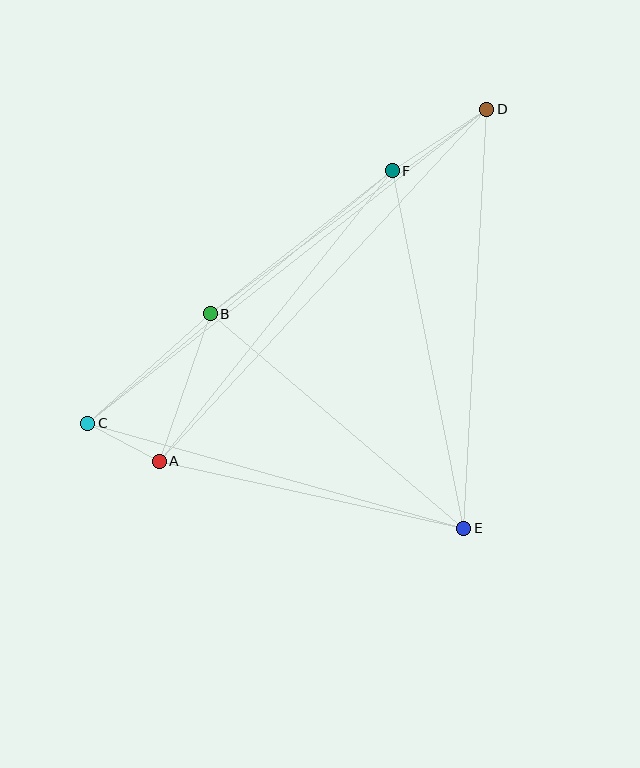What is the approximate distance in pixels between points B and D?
The distance between B and D is approximately 344 pixels.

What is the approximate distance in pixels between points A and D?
The distance between A and D is approximately 481 pixels.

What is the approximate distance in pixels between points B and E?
The distance between B and E is approximately 332 pixels.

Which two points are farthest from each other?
Points C and D are farthest from each other.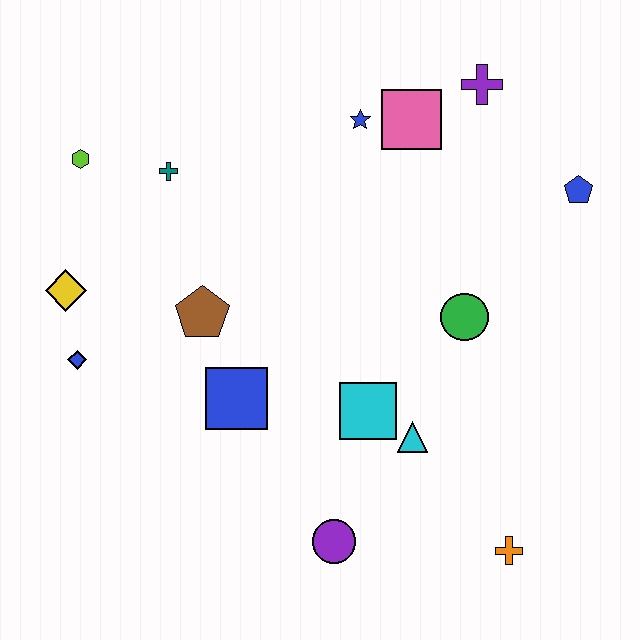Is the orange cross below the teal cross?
Yes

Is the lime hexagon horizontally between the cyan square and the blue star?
No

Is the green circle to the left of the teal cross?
No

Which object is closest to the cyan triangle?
The cyan square is closest to the cyan triangle.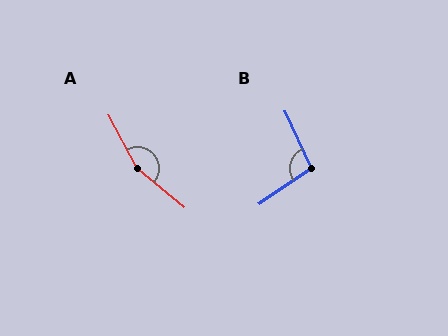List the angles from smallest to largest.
B (100°), A (157°).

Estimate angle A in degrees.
Approximately 157 degrees.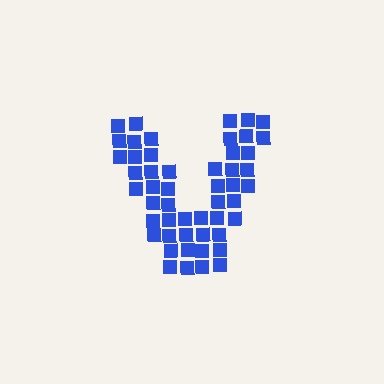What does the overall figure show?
The overall figure shows the letter V.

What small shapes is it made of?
It is made of small squares.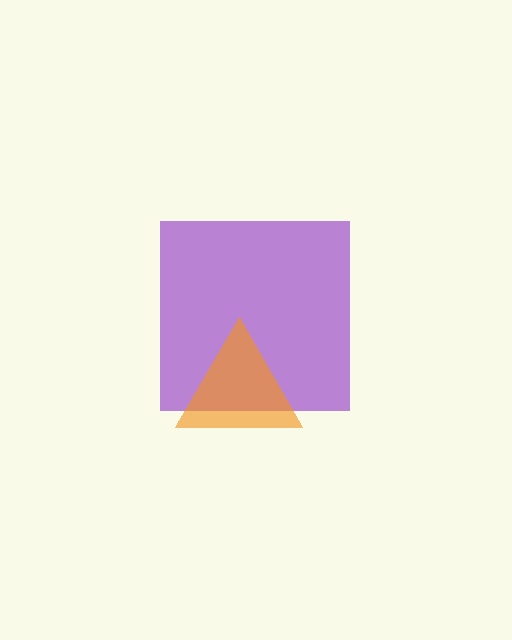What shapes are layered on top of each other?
The layered shapes are: a purple square, an orange triangle.